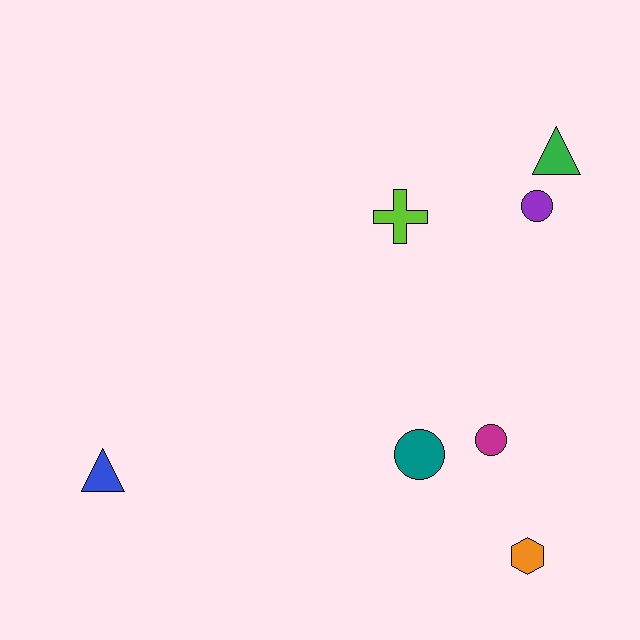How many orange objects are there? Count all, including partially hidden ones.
There is 1 orange object.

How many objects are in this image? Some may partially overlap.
There are 7 objects.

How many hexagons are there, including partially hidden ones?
There is 1 hexagon.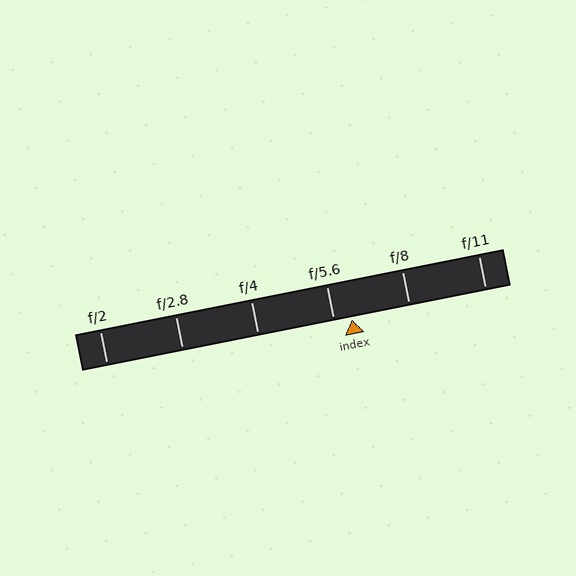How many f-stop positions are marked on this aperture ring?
There are 6 f-stop positions marked.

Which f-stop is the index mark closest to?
The index mark is closest to f/5.6.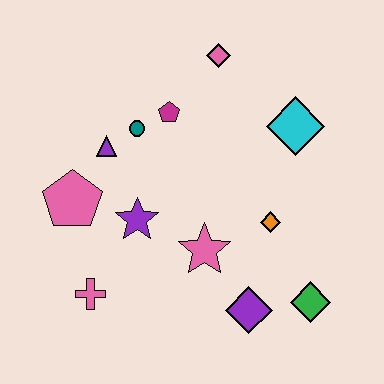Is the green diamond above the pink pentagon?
No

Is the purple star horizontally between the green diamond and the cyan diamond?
No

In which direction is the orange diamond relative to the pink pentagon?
The orange diamond is to the right of the pink pentagon.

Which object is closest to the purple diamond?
The green diamond is closest to the purple diamond.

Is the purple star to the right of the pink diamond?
No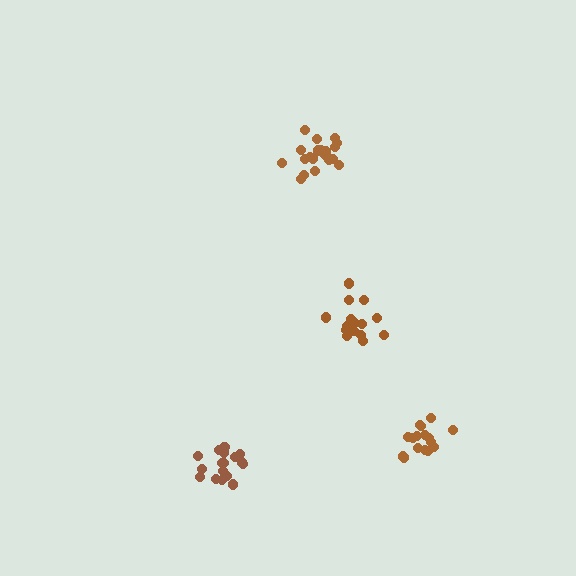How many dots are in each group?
Group 1: 16 dots, Group 2: 18 dots, Group 3: 21 dots, Group 4: 16 dots (71 total).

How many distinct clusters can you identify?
There are 4 distinct clusters.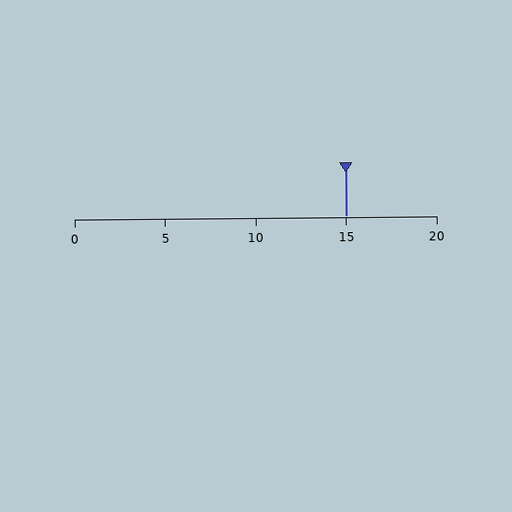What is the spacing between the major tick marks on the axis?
The major ticks are spaced 5 apart.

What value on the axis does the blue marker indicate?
The marker indicates approximately 15.